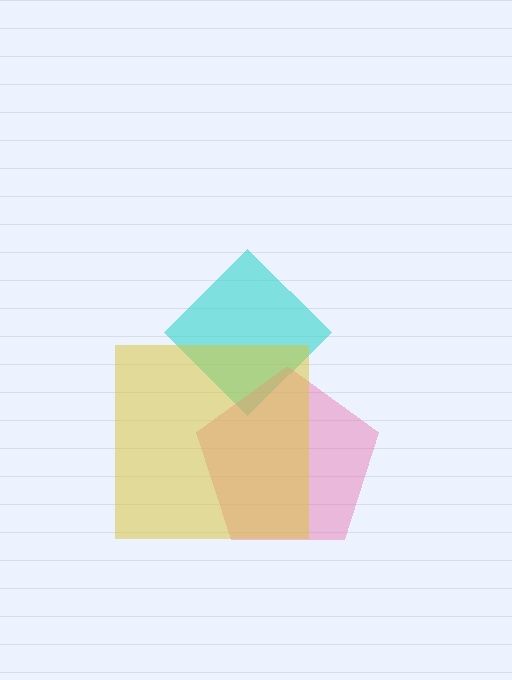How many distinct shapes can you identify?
There are 3 distinct shapes: a cyan diamond, a pink pentagon, a yellow square.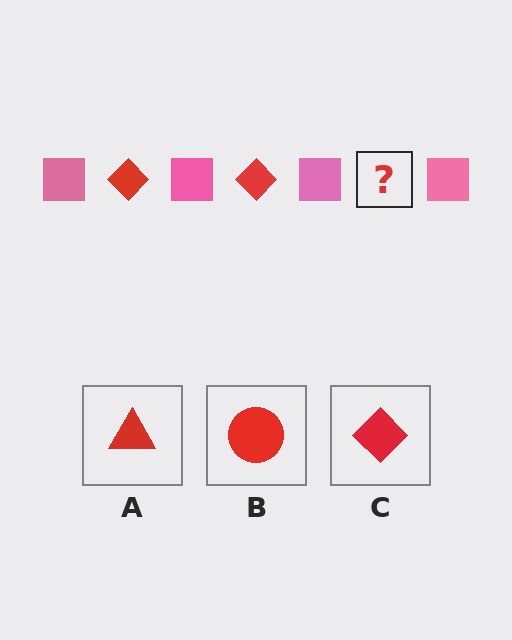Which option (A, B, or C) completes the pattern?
C.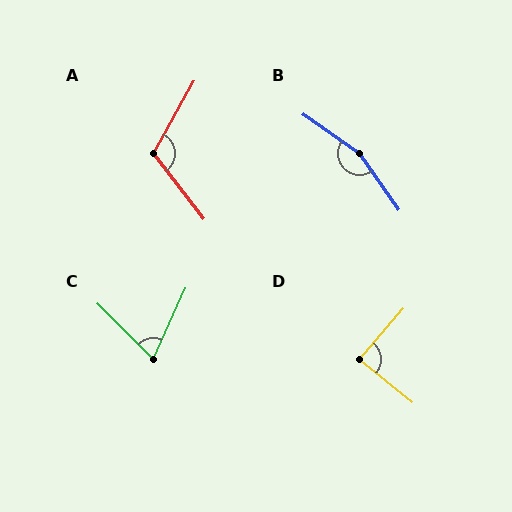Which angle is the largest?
B, at approximately 160 degrees.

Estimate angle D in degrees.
Approximately 88 degrees.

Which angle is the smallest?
C, at approximately 70 degrees.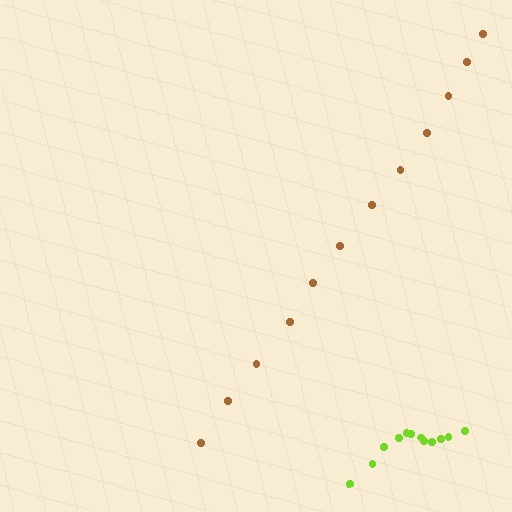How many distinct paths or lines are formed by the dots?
There are 2 distinct paths.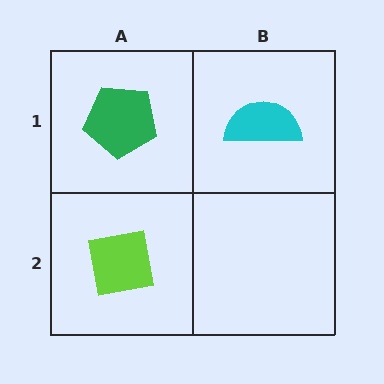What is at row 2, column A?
A lime square.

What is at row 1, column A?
A green pentagon.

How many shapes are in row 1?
2 shapes.